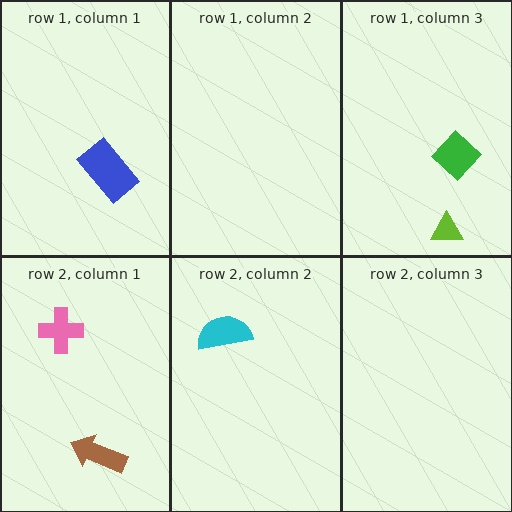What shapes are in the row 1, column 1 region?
The blue rectangle.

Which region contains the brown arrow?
The row 2, column 1 region.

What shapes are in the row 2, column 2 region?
The cyan semicircle.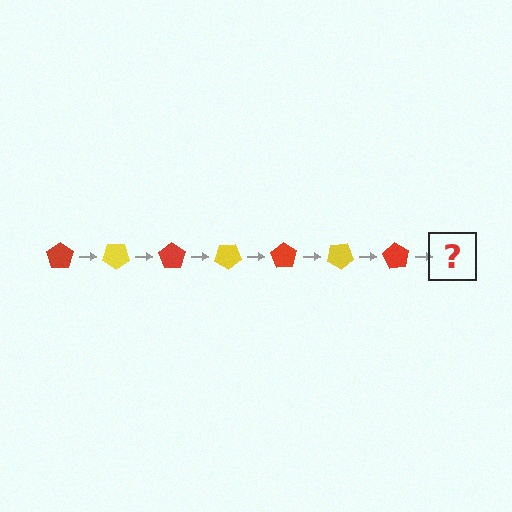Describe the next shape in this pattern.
It should be a yellow pentagon, rotated 245 degrees from the start.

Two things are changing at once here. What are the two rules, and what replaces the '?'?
The two rules are that it rotates 35 degrees each step and the color cycles through red and yellow. The '?' should be a yellow pentagon, rotated 245 degrees from the start.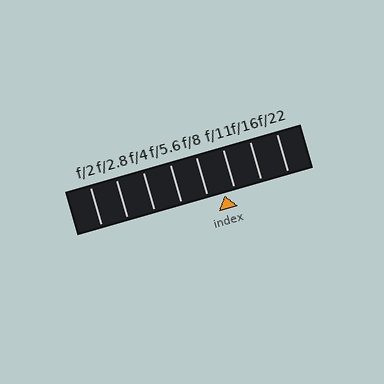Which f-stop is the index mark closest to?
The index mark is closest to f/11.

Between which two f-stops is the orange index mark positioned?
The index mark is between f/8 and f/11.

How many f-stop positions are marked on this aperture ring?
There are 8 f-stop positions marked.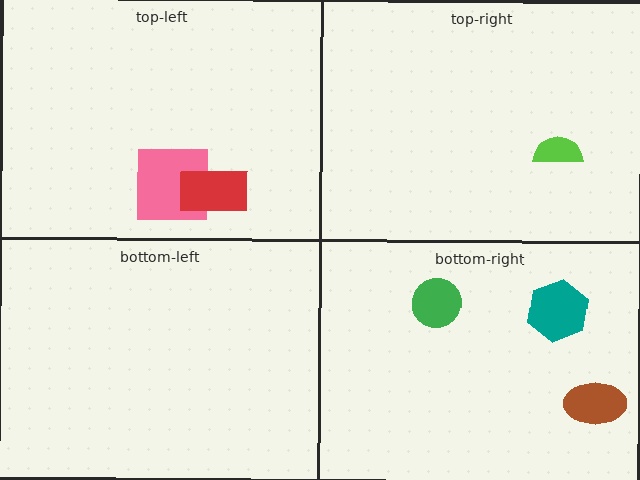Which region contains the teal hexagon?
The bottom-right region.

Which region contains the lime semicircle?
The top-right region.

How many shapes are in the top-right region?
1.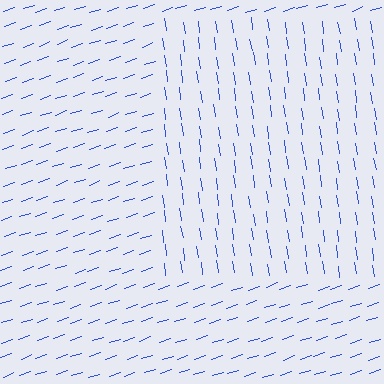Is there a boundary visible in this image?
Yes, there is a texture boundary formed by a change in line orientation.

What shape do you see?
I see a rectangle.